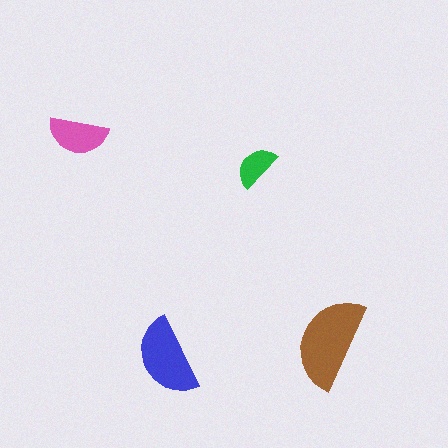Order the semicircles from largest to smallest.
the brown one, the blue one, the pink one, the green one.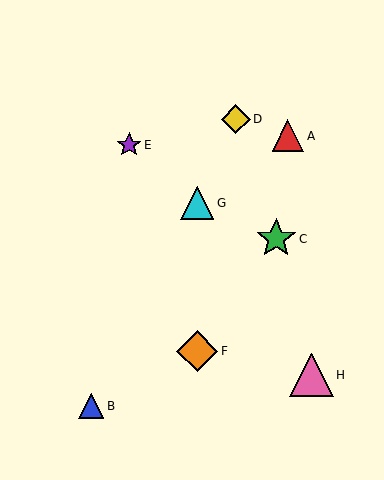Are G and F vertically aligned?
Yes, both are at x≈197.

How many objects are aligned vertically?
2 objects (F, G) are aligned vertically.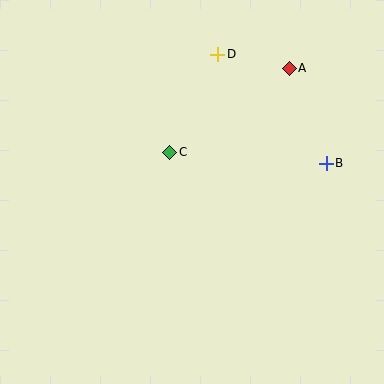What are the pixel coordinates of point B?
Point B is at (326, 163).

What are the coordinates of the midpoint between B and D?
The midpoint between B and D is at (272, 109).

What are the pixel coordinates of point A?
Point A is at (289, 68).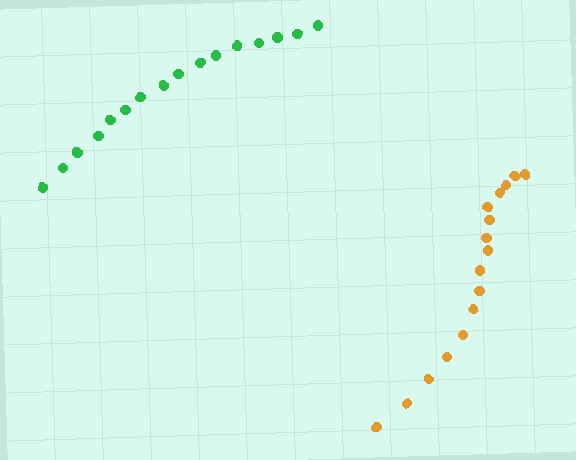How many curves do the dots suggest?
There are 2 distinct paths.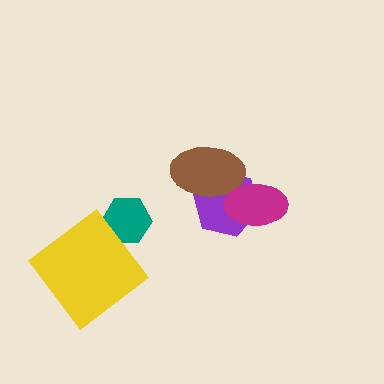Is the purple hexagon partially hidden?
Yes, it is partially covered by another shape.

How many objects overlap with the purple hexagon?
2 objects overlap with the purple hexagon.